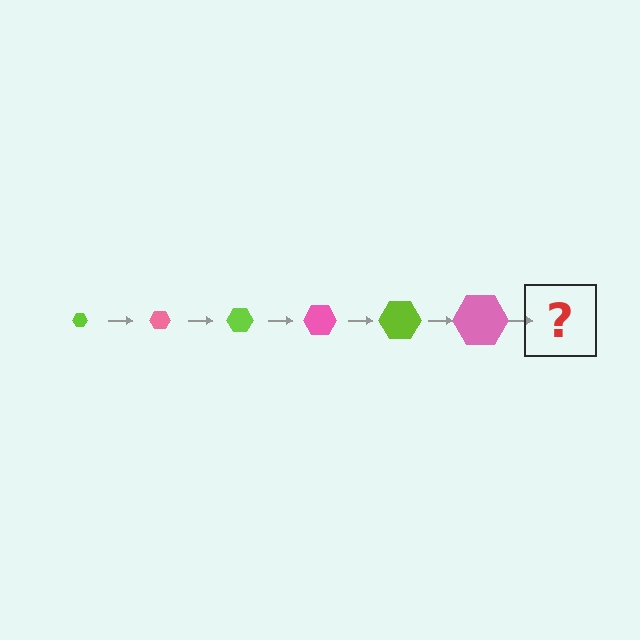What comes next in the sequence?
The next element should be a lime hexagon, larger than the previous one.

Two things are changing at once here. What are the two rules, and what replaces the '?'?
The two rules are that the hexagon grows larger each step and the color cycles through lime and pink. The '?' should be a lime hexagon, larger than the previous one.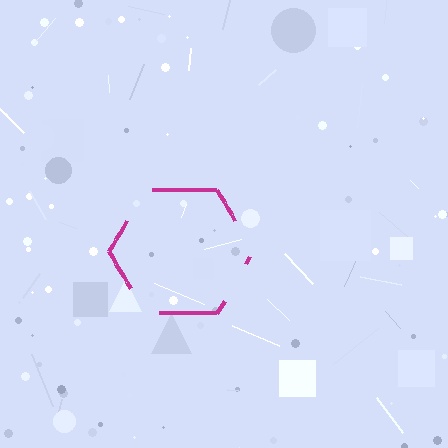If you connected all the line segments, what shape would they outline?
They would outline a hexagon.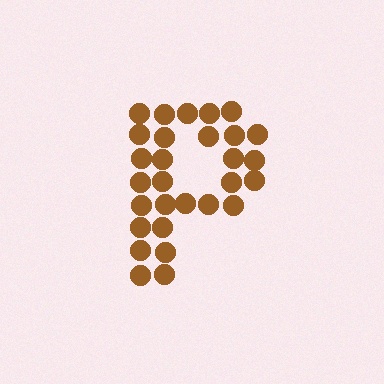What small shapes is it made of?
It is made of small circles.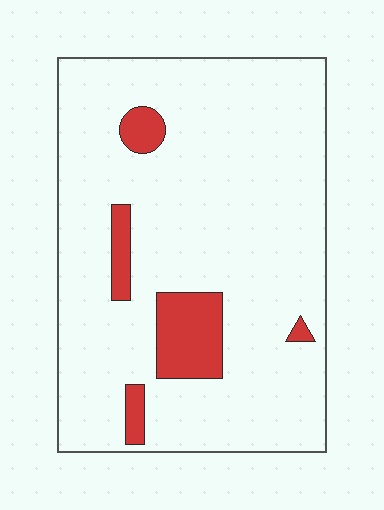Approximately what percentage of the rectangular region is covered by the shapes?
Approximately 10%.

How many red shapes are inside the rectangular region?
5.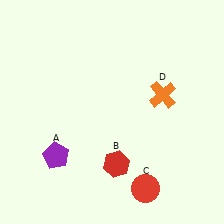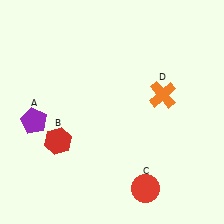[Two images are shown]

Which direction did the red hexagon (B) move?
The red hexagon (B) moved left.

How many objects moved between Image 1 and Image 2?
2 objects moved between the two images.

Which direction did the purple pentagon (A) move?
The purple pentagon (A) moved up.